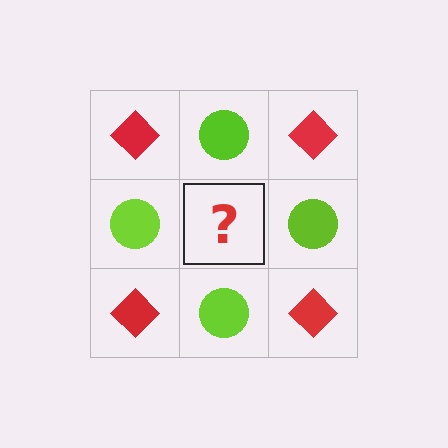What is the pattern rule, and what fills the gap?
The rule is that it alternates red diamond and lime circle in a checkerboard pattern. The gap should be filled with a red diamond.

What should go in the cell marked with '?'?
The missing cell should contain a red diamond.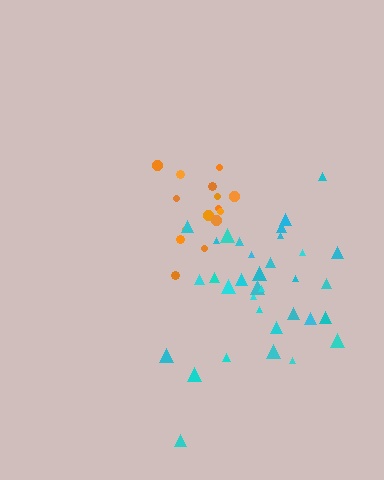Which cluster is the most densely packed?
Orange.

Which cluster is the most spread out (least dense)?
Cyan.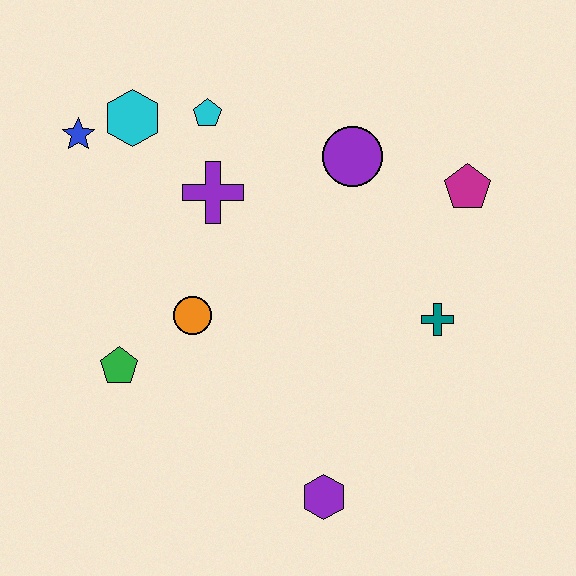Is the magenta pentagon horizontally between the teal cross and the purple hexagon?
No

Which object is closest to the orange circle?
The green pentagon is closest to the orange circle.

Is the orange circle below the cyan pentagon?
Yes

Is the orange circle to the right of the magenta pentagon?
No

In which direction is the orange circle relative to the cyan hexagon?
The orange circle is below the cyan hexagon.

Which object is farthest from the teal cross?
The blue star is farthest from the teal cross.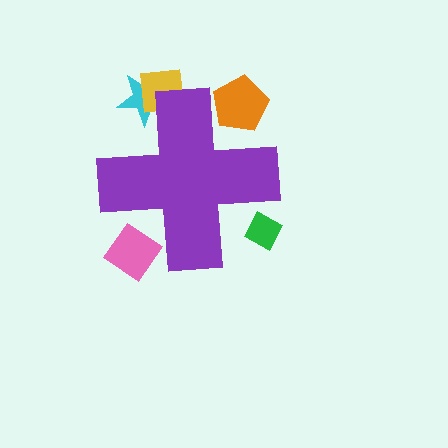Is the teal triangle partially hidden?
Yes, the teal triangle is partially hidden behind the purple cross.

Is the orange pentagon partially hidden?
Yes, the orange pentagon is partially hidden behind the purple cross.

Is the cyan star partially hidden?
Yes, the cyan star is partially hidden behind the purple cross.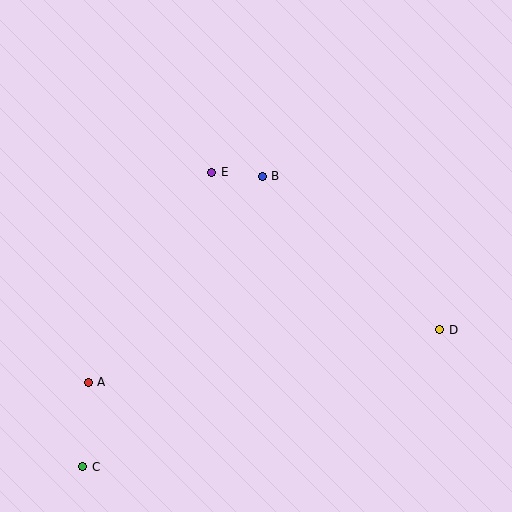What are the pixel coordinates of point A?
Point A is at (88, 382).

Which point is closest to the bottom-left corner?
Point C is closest to the bottom-left corner.